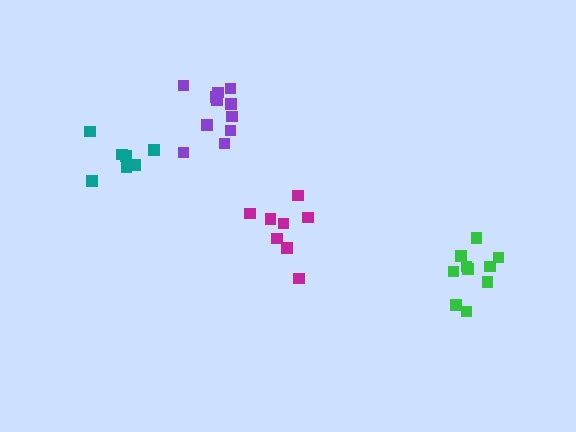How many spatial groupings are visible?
There are 4 spatial groupings.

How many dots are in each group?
Group 1: 7 dots, Group 2: 11 dots, Group 3: 10 dots, Group 4: 8 dots (36 total).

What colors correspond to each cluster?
The clusters are colored: teal, purple, green, magenta.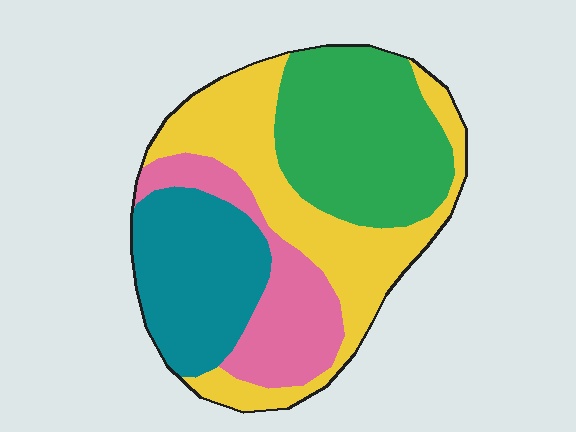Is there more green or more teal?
Green.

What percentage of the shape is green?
Green takes up between a sixth and a third of the shape.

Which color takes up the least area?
Pink, at roughly 15%.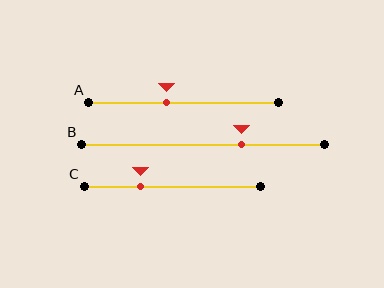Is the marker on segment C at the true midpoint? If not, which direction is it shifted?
No, the marker on segment C is shifted to the left by about 18% of the segment length.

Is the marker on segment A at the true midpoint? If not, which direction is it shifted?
No, the marker on segment A is shifted to the left by about 9% of the segment length.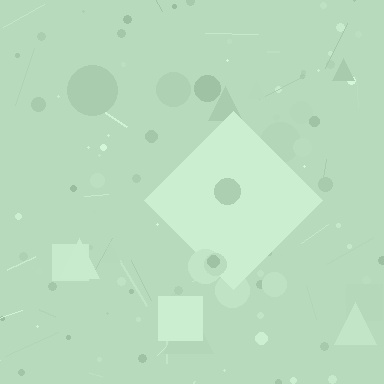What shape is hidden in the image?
A diamond is hidden in the image.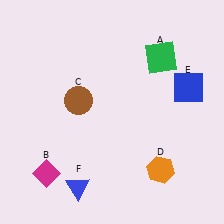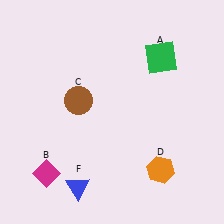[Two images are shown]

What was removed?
The blue square (E) was removed in Image 2.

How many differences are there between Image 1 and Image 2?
There is 1 difference between the two images.